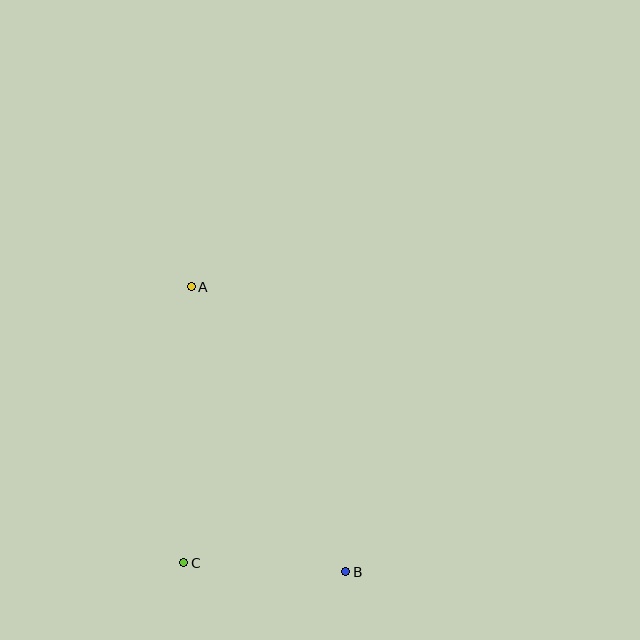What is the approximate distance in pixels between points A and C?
The distance between A and C is approximately 276 pixels.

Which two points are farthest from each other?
Points A and B are farthest from each other.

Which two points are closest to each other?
Points B and C are closest to each other.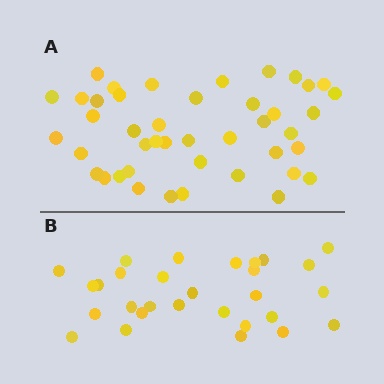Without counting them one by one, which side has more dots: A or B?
Region A (the top region) has more dots.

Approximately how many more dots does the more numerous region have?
Region A has approximately 15 more dots than region B.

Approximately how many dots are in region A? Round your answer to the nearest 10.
About 40 dots. (The exact count is 43, which rounds to 40.)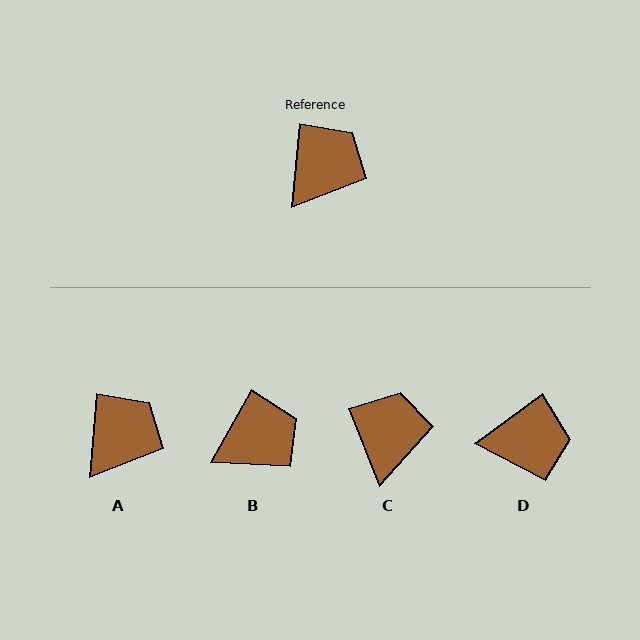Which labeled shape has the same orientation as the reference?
A.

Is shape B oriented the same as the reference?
No, it is off by about 24 degrees.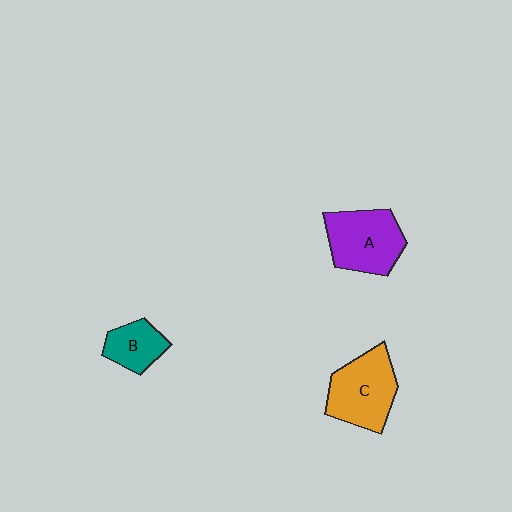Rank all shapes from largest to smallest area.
From largest to smallest: A (purple), C (orange), B (teal).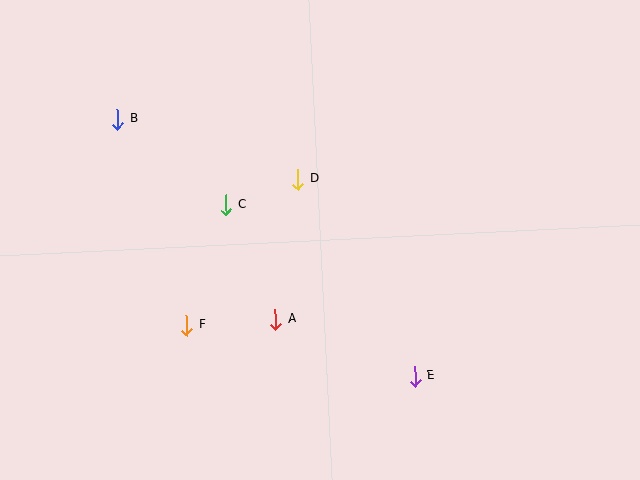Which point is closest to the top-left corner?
Point B is closest to the top-left corner.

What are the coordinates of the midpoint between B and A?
The midpoint between B and A is at (197, 219).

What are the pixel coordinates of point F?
Point F is at (187, 325).